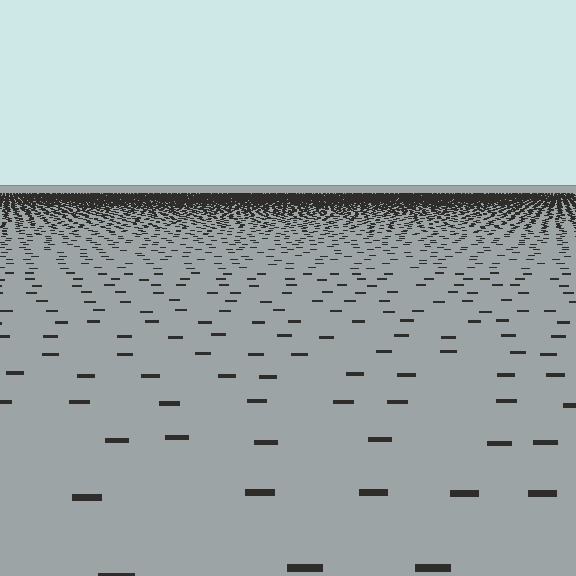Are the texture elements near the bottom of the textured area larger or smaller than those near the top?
Larger. Near the bottom, elements are closer to the viewer and appear at a bigger on-screen size.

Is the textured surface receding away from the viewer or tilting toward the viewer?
The surface is receding away from the viewer. Texture elements get smaller and denser toward the top.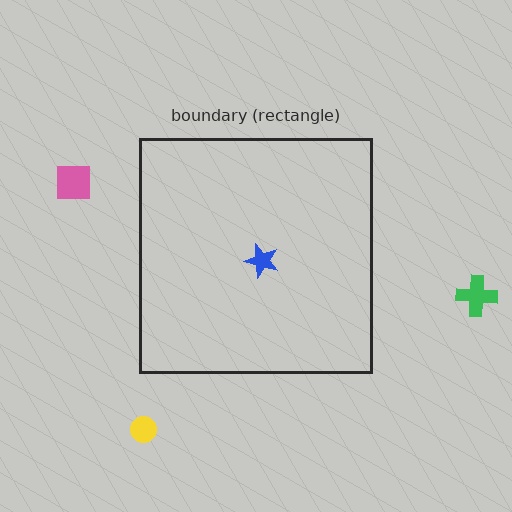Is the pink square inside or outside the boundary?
Outside.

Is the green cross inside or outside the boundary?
Outside.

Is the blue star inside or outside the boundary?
Inside.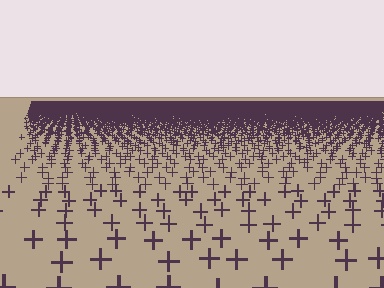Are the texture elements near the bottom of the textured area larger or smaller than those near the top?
Larger. Near the bottom, elements are closer to the viewer and appear at a bigger on-screen size.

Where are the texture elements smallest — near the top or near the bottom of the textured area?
Near the top.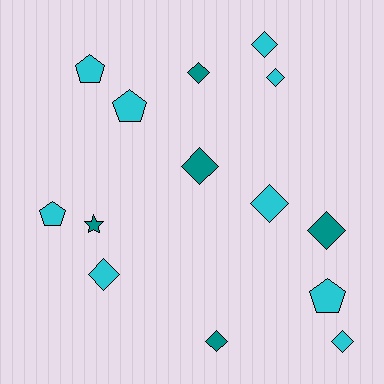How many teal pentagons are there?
There are no teal pentagons.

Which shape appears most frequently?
Diamond, with 9 objects.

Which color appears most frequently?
Cyan, with 9 objects.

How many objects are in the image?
There are 14 objects.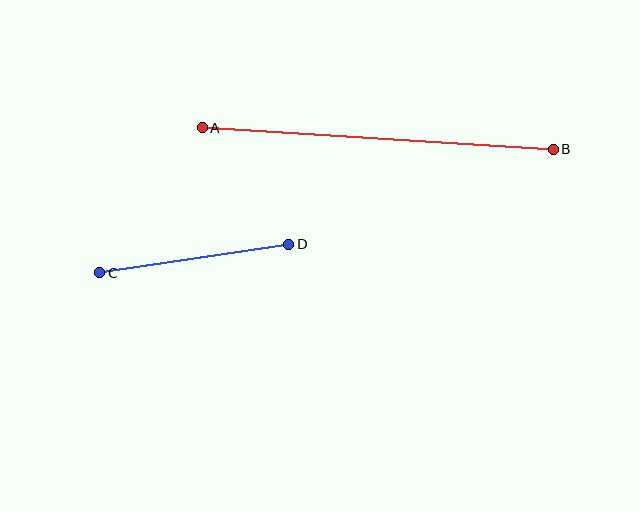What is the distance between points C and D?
The distance is approximately 191 pixels.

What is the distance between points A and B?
The distance is approximately 352 pixels.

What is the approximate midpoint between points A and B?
The midpoint is at approximately (378, 138) pixels.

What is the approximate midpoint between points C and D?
The midpoint is at approximately (194, 258) pixels.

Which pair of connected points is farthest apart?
Points A and B are farthest apart.